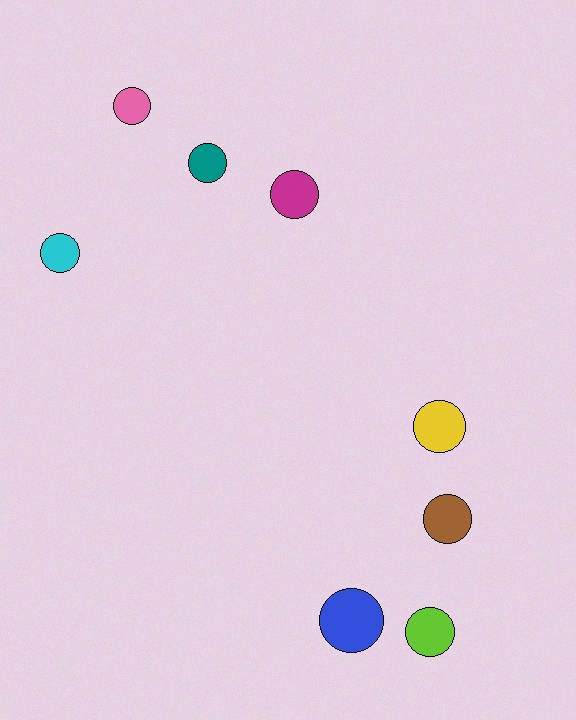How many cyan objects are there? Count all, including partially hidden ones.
There is 1 cyan object.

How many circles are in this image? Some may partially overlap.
There are 8 circles.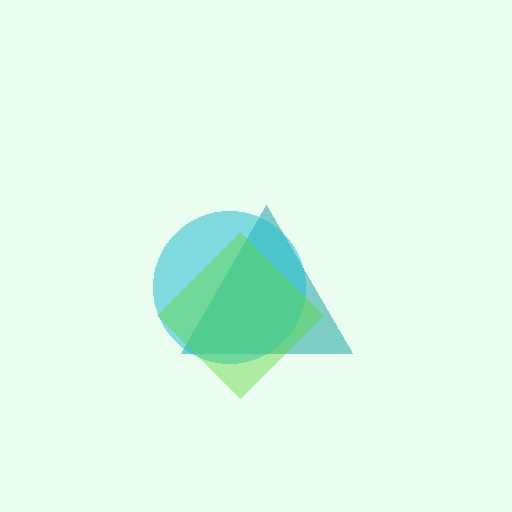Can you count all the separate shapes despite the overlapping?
Yes, there are 3 separate shapes.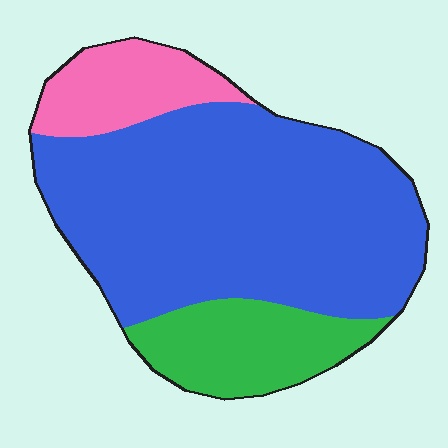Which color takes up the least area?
Pink, at roughly 15%.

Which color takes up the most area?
Blue, at roughly 70%.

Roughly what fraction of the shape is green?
Green takes up about one sixth (1/6) of the shape.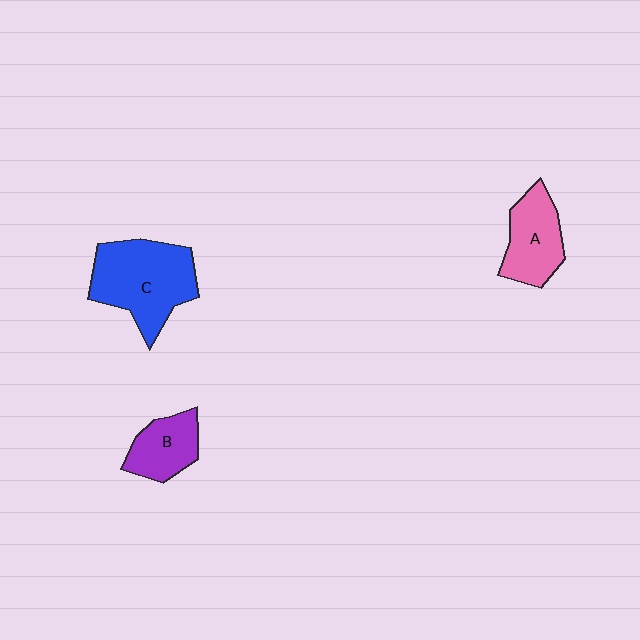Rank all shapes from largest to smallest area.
From largest to smallest: C (blue), A (pink), B (purple).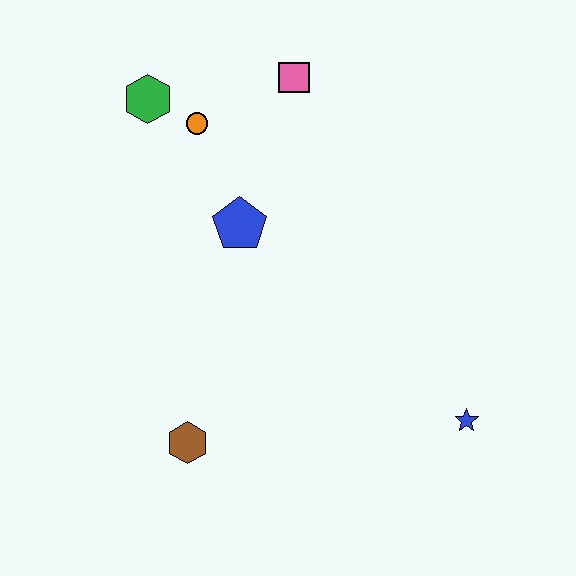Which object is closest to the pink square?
The orange circle is closest to the pink square.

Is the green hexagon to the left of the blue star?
Yes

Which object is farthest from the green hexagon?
The blue star is farthest from the green hexagon.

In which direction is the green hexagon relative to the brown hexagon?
The green hexagon is above the brown hexagon.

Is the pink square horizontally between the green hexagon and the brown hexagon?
No